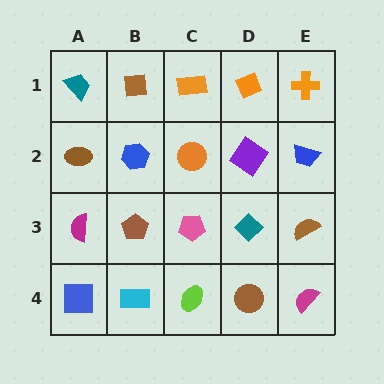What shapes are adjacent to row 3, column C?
An orange circle (row 2, column C), a lime ellipse (row 4, column C), a brown pentagon (row 3, column B), a teal diamond (row 3, column D).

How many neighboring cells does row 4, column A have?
2.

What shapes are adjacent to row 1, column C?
An orange circle (row 2, column C), a brown square (row 1, column B), an orange diamond (row 1, column D).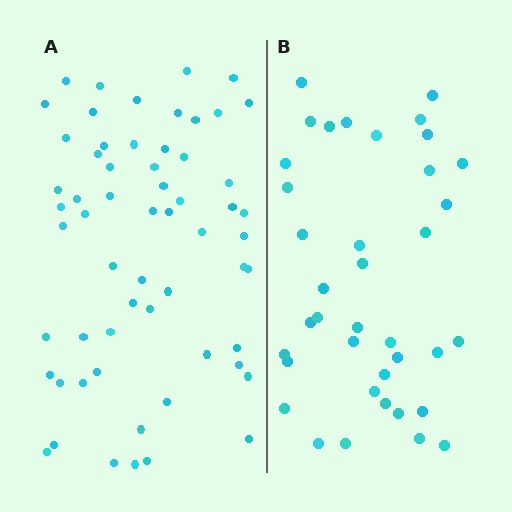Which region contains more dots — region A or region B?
Region A (the left region) has more dots.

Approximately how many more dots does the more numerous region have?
Region A has approximately 20 more dots than region B.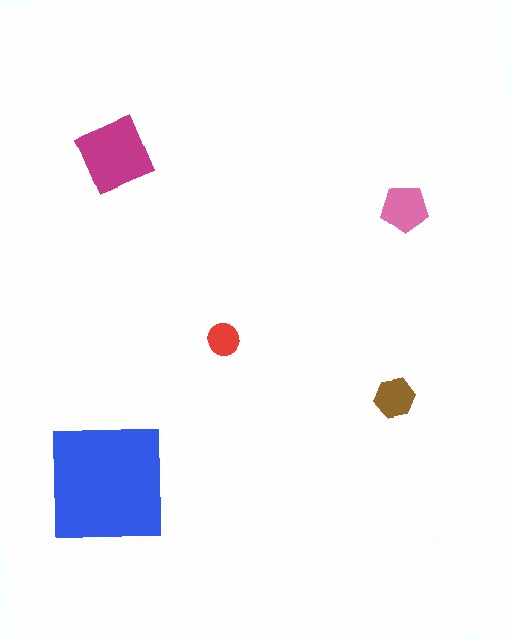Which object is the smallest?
The red circle.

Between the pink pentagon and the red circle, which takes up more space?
The pink pentagon.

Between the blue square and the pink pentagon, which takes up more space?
The blue square.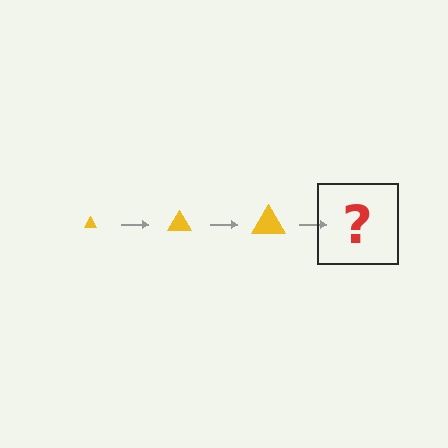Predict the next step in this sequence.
The next step is a yellow triangle, larger than the previous one.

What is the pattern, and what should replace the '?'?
The pattern is that the triangle gets progressively larger each step. The '?' should be a yellow triangle, larger than the previous one.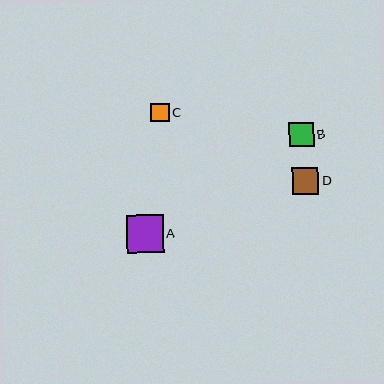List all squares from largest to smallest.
From largest to smallest: A, D, B, C.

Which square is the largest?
Square A is the largest with a size of approximately 37 pixels.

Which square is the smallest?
Square C is the smallest with a size of approximately 19 pixels.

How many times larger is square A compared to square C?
Square A is approximately 2.0 times the size of square C.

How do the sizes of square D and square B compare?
Square D and square B are approximately the same size.